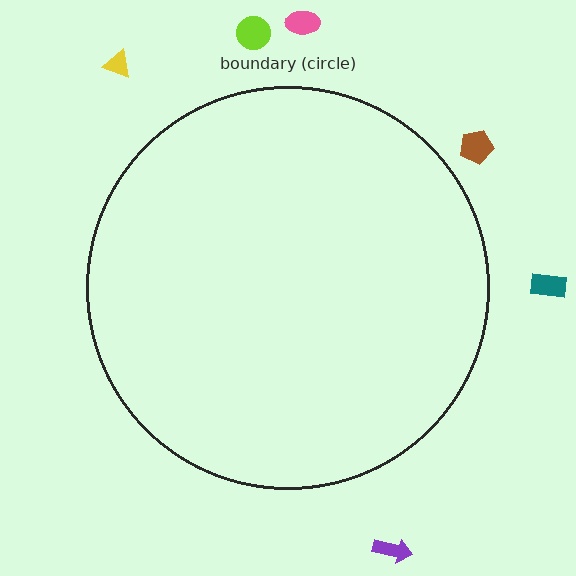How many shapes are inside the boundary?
0 inside, 6 outside.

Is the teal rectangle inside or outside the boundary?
Outside.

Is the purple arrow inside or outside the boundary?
Outside.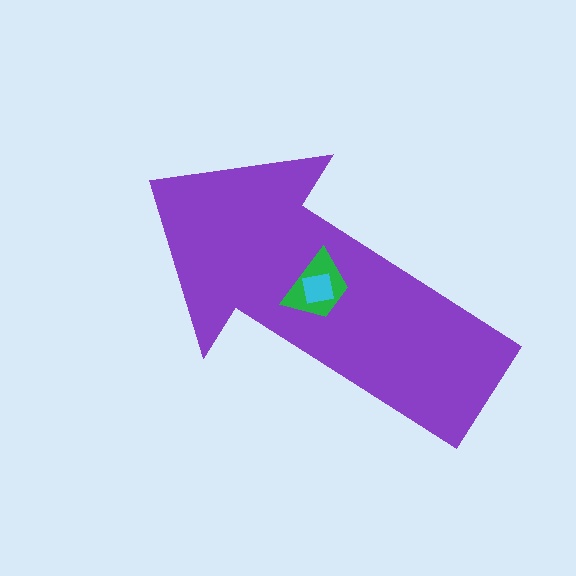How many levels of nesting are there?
3.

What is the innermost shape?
The cyan square.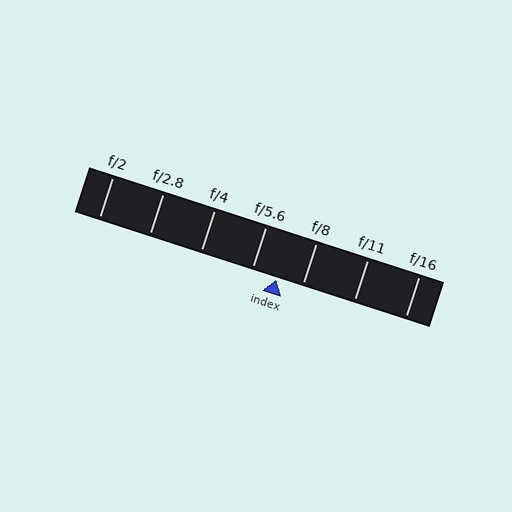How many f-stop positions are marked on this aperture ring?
There are 7 f-stop positions marked.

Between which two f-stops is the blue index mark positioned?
The index mark is between f/5.6 and f/8.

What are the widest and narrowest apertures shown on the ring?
The widest aperture shown is f/2 and the narrowest is f/16.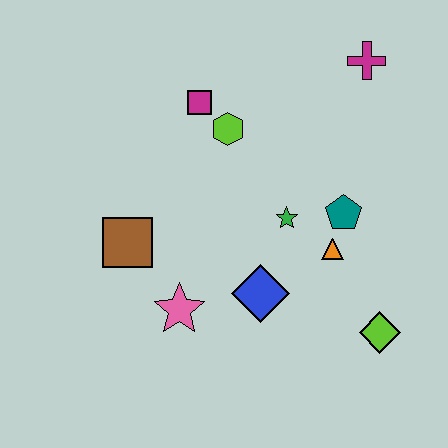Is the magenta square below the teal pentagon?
No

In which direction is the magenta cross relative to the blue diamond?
The magenta cross is above the blue diamond.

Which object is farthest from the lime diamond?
The magenta square is farthest from the lime diamond.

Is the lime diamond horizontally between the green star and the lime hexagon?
No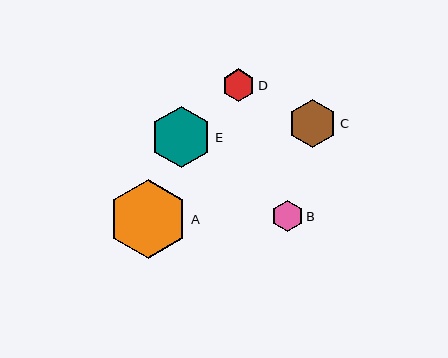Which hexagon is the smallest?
Hexagon B is the smallest with a size of approximately 32 pixels.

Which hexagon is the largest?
Hexagon A is the largest with a size of approximately 80 pixels.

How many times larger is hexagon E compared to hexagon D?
Hexagon E is approximately 1.9 times the size of hexagon D.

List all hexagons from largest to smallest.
From largest to smallest: A, E, C, D, B.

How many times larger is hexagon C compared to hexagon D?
Hexagon C is approximately 1.5 times the size of hexagon D.